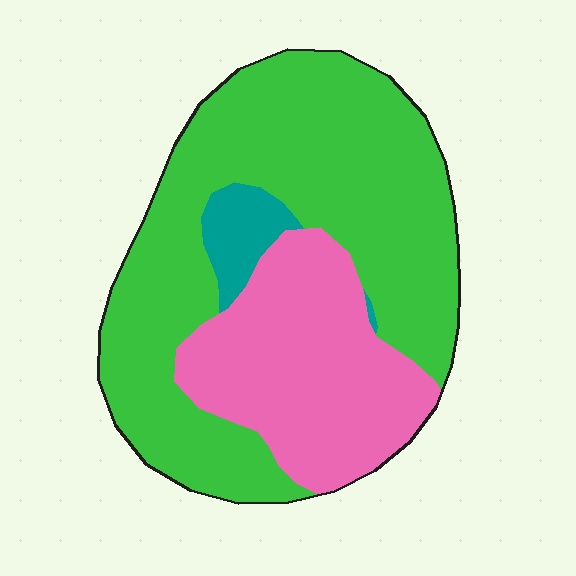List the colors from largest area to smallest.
From largest to smallest: green, pink, teal.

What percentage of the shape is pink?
Pink takes up about one third (1/3) of the shape.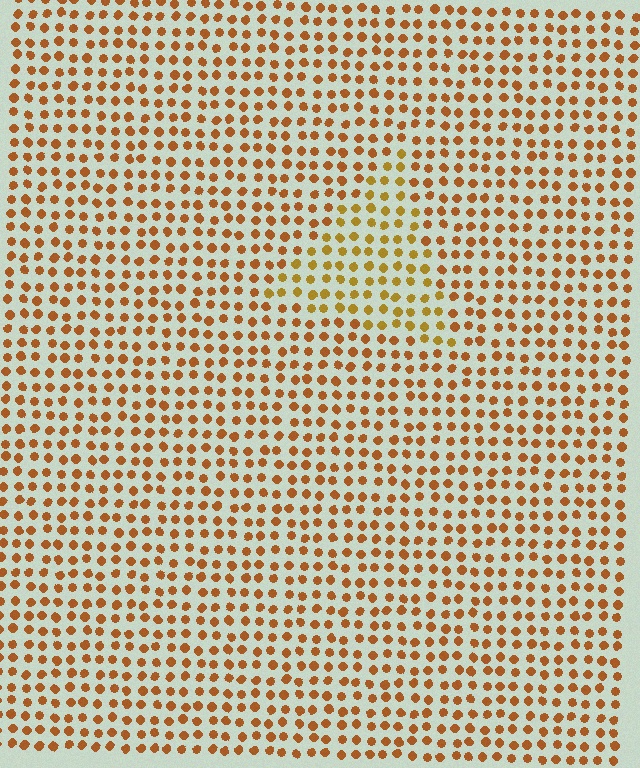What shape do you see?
I see a triangle.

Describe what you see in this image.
The image is filled with small brown elements in a uniform arrangement. A triangle-shaped region is visible where the elements are tinted to a slightly different hue, forming a subtle color boundary.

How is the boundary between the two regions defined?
The boundary is defined purely by a slight shift in hue (about 21 degrees). Spacing, size, and orientation are identical on both sides.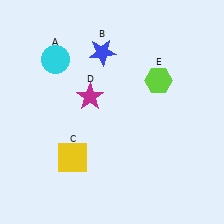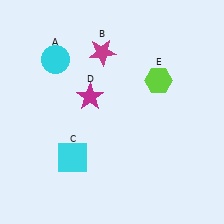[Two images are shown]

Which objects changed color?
B changed from blue to magenta. C changed from yellow to cyan.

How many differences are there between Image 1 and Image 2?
There are 2 differences between the two images.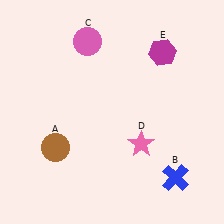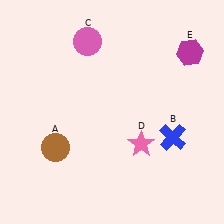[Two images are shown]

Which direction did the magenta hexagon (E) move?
The magenta hexagon (E) moved right.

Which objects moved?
The objects that moved are: the blue cross (B), the magenta hexagon (E).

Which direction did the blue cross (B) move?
The blue cross (B) moved up.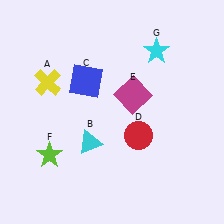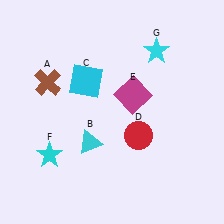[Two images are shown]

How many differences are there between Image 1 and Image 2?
There are 3 differences between the two images.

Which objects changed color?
A changed from yellow to brown. C changed from blue to cyan. F changed from lime to cyan.